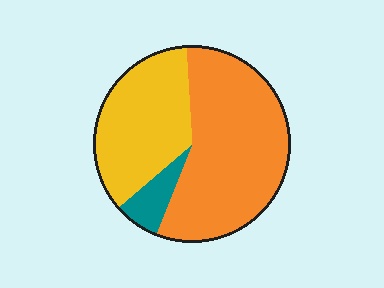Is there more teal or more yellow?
Yellow.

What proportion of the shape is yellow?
Yellow takes up about three eighths (3/8) of the shape.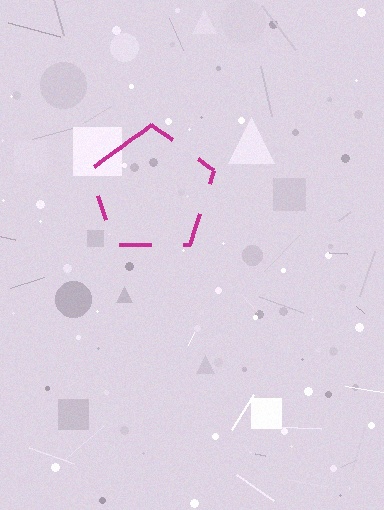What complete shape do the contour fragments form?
The contour fragments form a pentagon.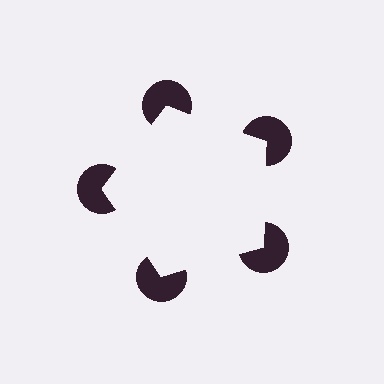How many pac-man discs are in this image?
There are 5 — one at each vertex of the illusory pentagon.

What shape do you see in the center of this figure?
An illusory pentagon — its edges are inferred from the aligned wedge cuts in the pac-man discs, not physically drawn.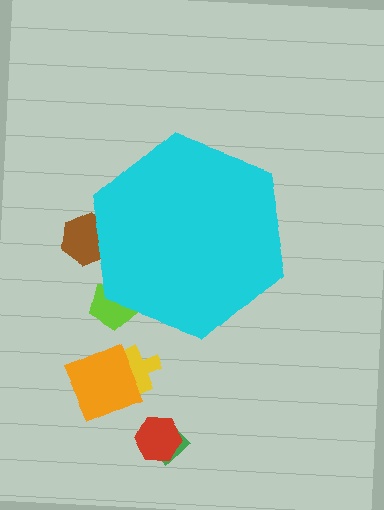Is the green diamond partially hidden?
No, the green diamond is fully visible.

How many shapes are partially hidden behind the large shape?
2 shapes are partially hidden.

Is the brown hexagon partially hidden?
Yes, the brown hexagon is partially hidden behind the cyan hexagon.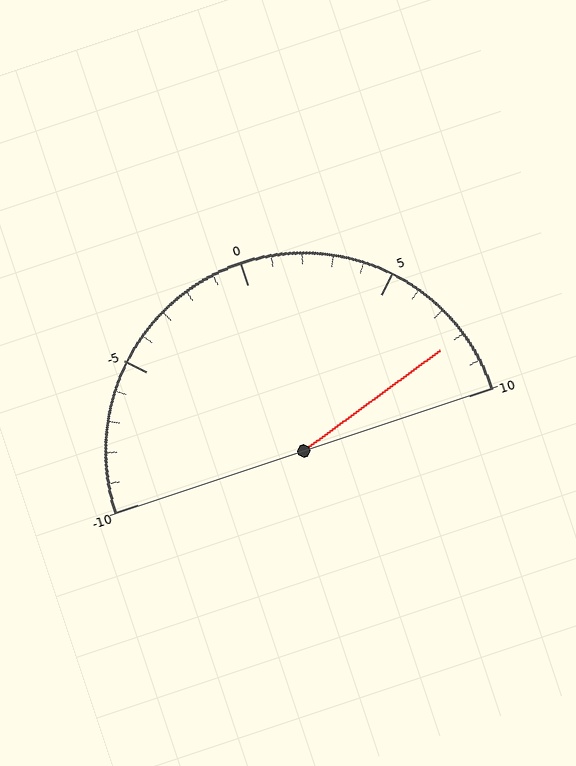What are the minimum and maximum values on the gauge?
The gauge ranges from -10 to 10.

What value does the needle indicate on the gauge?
The needle indicates approximately 8.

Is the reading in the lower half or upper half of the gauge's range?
The reading is in the upper half of the range (-10 to 10).